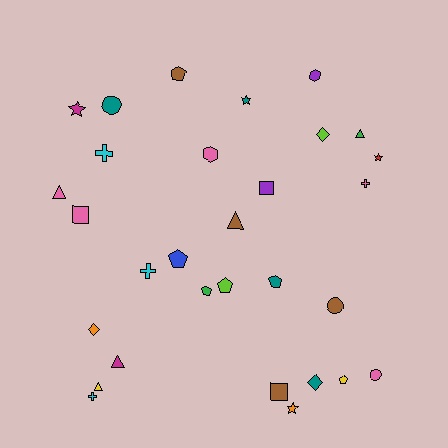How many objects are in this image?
There are 30 objects.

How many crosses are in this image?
There are 4 crosses.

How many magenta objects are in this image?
There are 2 magenta objects.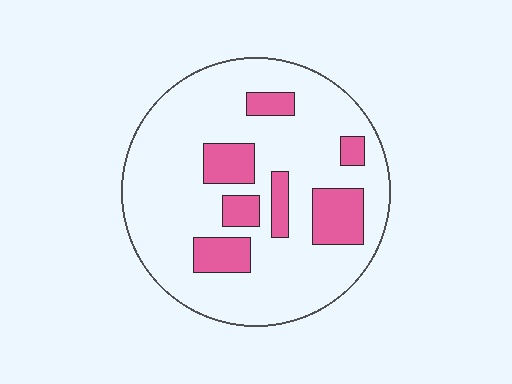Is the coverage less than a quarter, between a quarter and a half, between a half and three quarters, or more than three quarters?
Less than a quarter.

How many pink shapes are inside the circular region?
7.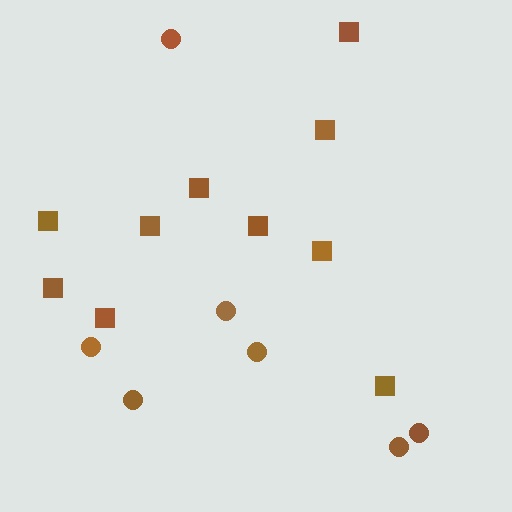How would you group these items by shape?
There are 2 groups: one group of squares (10) and one group of circles (7).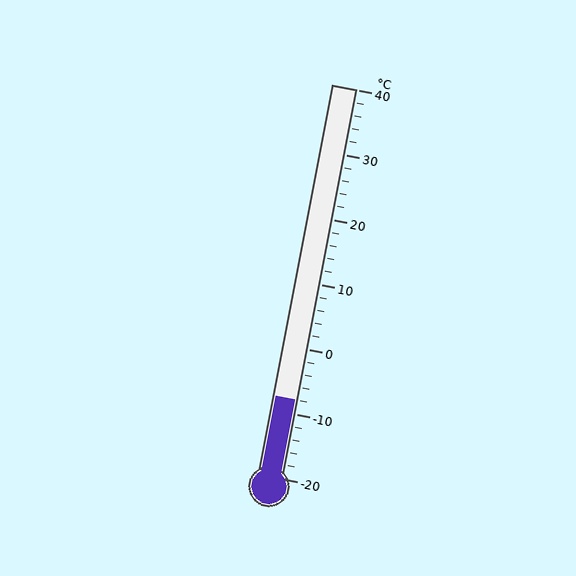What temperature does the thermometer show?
The thermometer shows approximately -8°C.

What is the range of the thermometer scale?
The thermometer scale ranges from -20°C to 40°C.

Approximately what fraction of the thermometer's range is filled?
The thermometer is filled to approximately 20% of its range.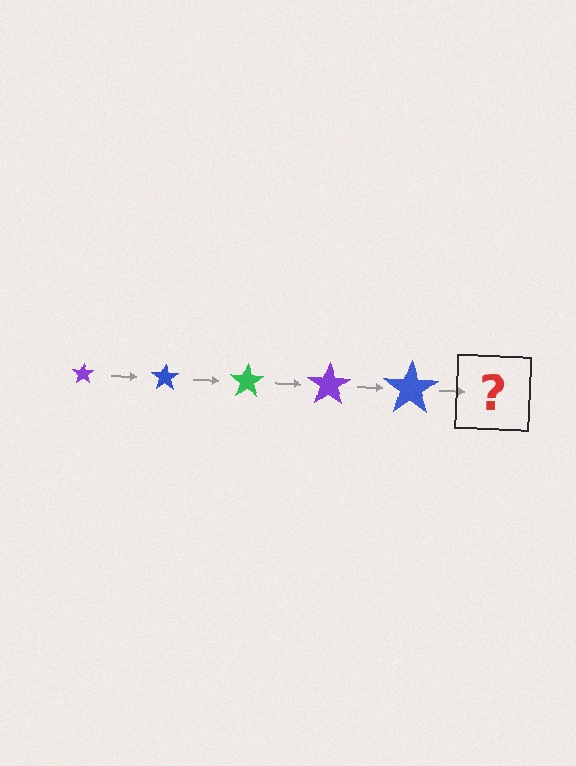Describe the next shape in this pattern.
It should be a green star, larger than the previous one.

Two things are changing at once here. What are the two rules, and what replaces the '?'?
The two rules are that the star grows larger each step and the color cycles through purple, blue, and green. The '?' should be a green star, larger than the previous one.